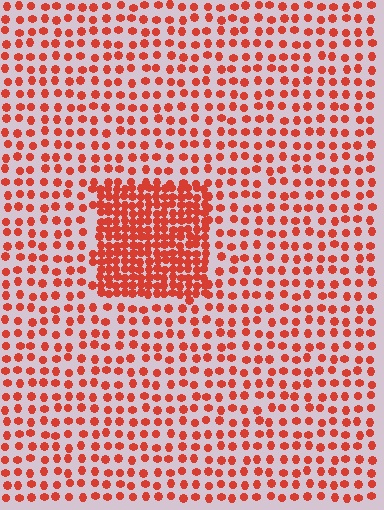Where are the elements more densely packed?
The elements are more densely packed inside the rectangle boundary.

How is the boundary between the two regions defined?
The boundary is defined by a change in element density (approximately 2.5x ratio). All elements are the same color, size, and shape.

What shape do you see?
I see a rectangle.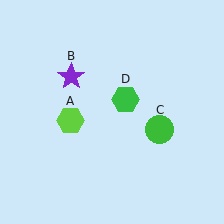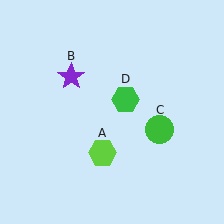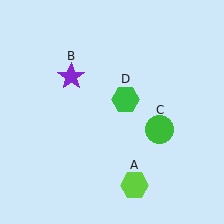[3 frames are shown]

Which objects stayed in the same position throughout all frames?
Purple star (object B) and green circle (object C) and green hexagon (object D) remained stationary.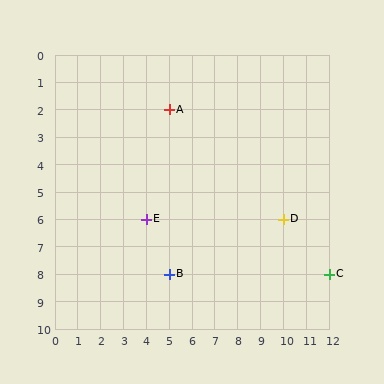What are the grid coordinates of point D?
Point D is at grid coordinates (10, 6).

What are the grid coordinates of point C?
Point C is at grid coordinates (12, 8).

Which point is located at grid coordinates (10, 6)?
Point D is at (10, 6).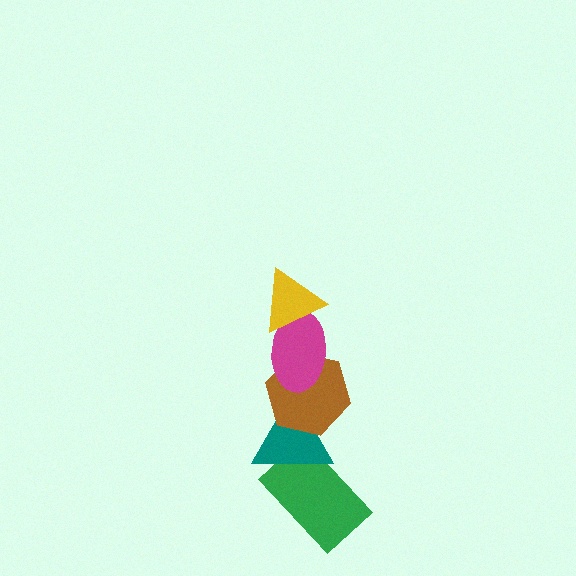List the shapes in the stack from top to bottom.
From top to bottom: the yellow triangle, the magenta ellipse, the brown hexagon, the teal triangle, the green rectangle.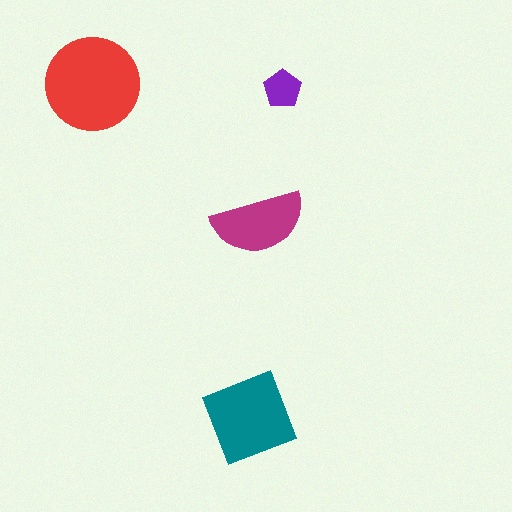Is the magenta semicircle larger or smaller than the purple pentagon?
Larger.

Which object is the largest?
The red circle.